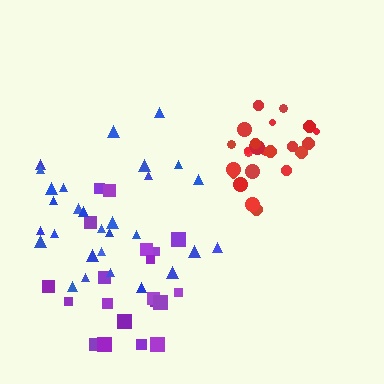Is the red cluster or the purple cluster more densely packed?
Red.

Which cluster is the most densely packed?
Red.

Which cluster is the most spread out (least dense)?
Purple.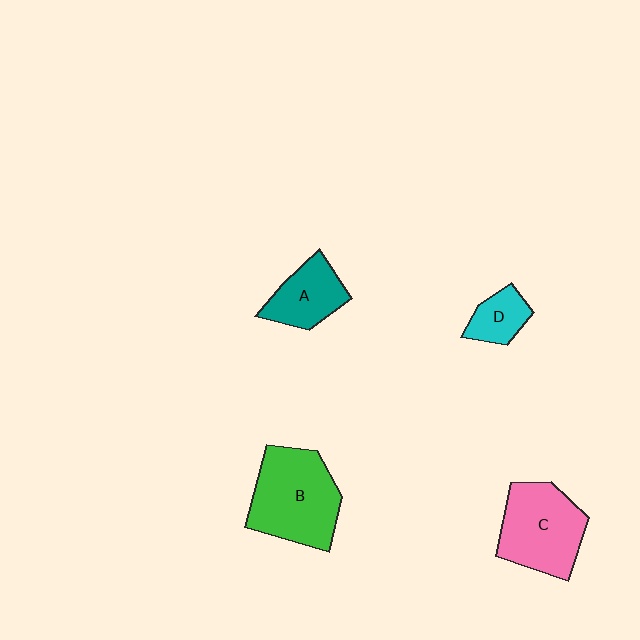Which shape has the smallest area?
Shape D (cyan).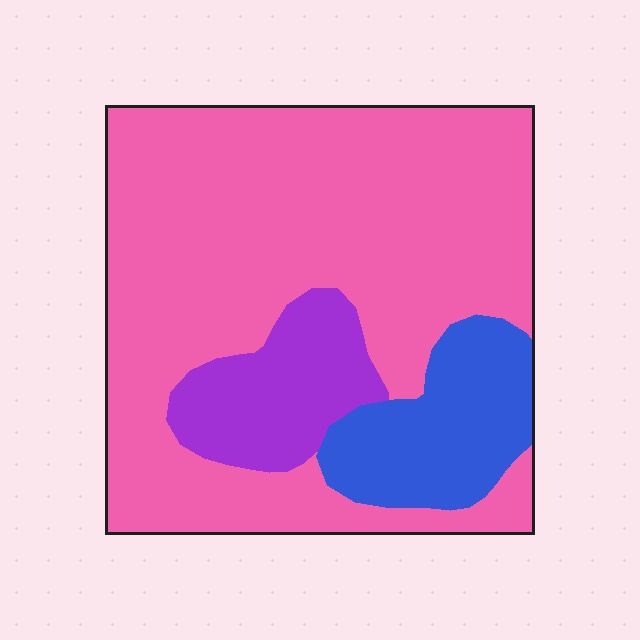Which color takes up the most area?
Pink, at roughly 70%.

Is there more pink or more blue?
Pink.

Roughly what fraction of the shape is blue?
Blue takes up less than a quarter of the shape.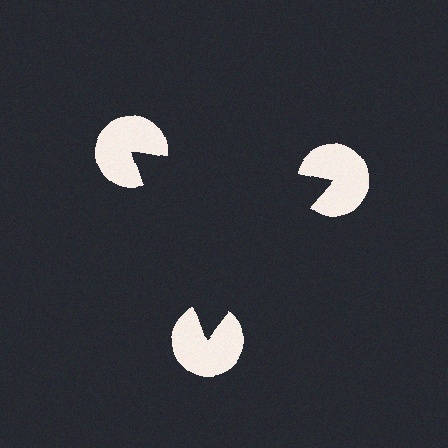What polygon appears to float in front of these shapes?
An illusory triangle — its edges are inferred from the aligned wedge cuts in the pac-man discs, not physically drawn.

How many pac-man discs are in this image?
There are 3 — one at each vertex of the illusory triangle.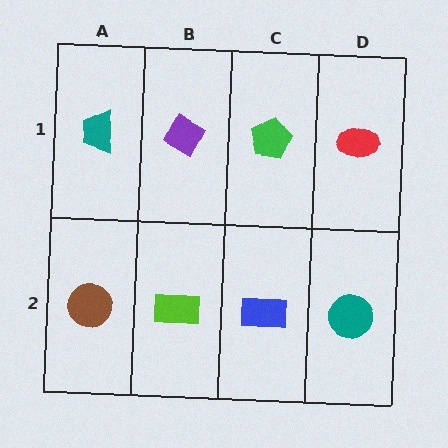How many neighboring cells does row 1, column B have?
3.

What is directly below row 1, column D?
A teal circle.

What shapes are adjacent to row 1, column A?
A brown circle (row 2, column A), a purple diamond (row 1, column B).